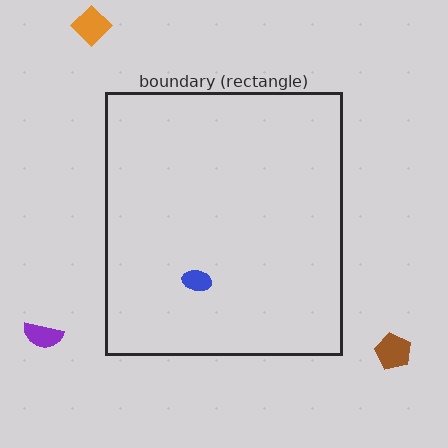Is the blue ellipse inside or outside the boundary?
Inside.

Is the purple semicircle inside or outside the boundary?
Outside.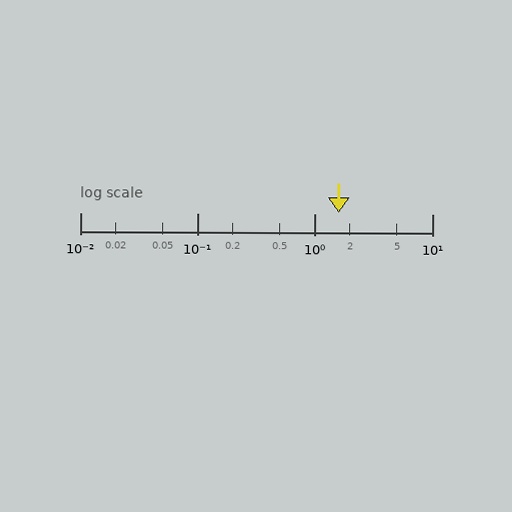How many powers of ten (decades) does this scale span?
The scale spans 3 decades, from 0.01 to 10.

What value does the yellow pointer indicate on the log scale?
The pointer indicates approximately 1.6.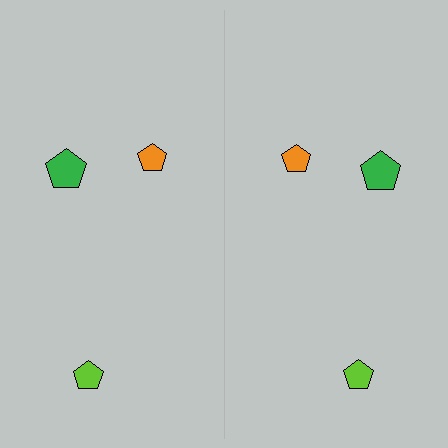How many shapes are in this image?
There are 6 shapes in this image.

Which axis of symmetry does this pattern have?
The pattern has a vertical axis of symmetry running through the center of the image.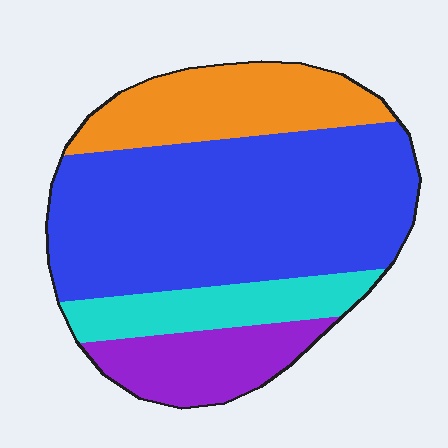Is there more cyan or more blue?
Blue.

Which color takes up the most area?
Blue, at roughly 55%.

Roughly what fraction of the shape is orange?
Orange covers around 20% of the shape.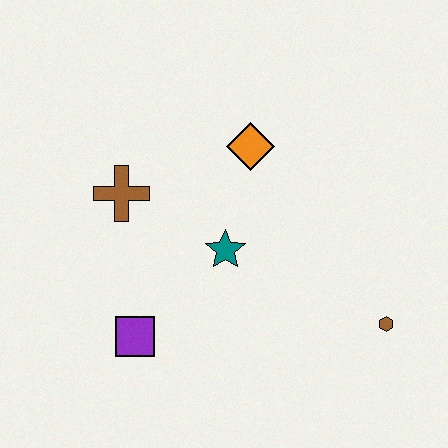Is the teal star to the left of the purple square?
No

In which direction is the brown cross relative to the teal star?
The brown cross is to the left of the teal star.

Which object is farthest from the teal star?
The brown hexagon is farthest from the teal star.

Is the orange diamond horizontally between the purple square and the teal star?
No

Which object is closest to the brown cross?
The teal star is closest to the brown cross.